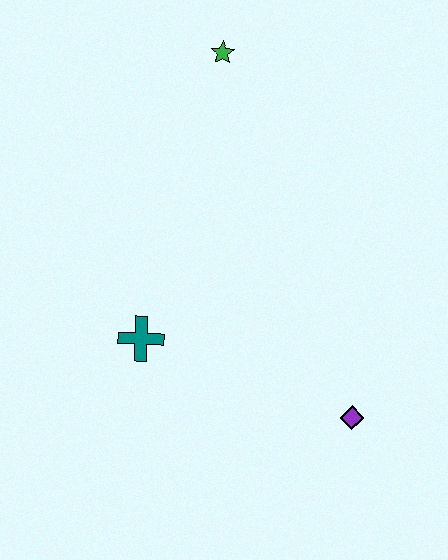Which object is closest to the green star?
The teal cross is closest to the green star.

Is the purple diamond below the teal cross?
Yes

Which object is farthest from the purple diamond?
The green star is farthest from the purple diamond.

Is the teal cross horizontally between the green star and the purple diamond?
No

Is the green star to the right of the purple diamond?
No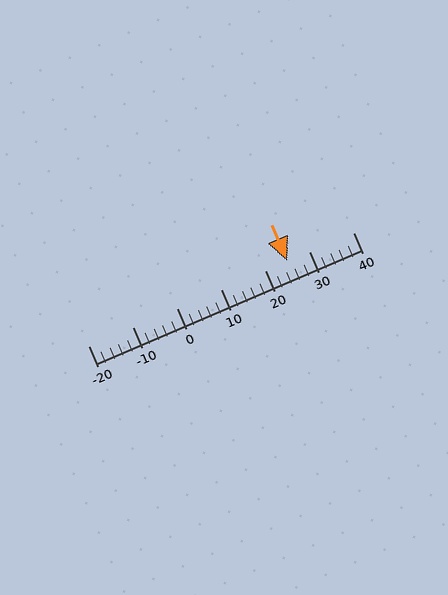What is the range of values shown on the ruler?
The ruler shows values from -20 to 40.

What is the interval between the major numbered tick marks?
The major tick marks are spaced 10 units apart.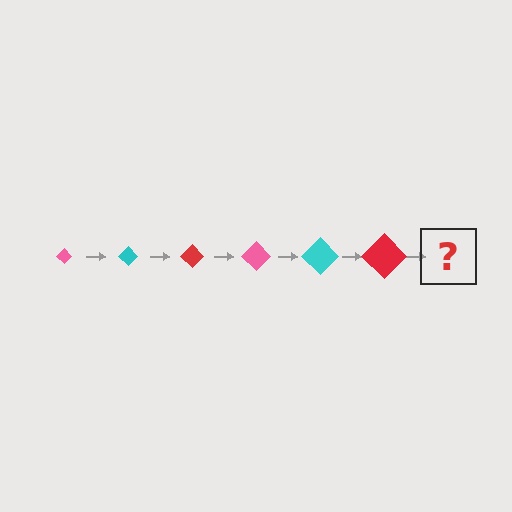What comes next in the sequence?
The next element should be a pink diamond, larger than the previous one.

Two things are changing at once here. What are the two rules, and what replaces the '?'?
The two rules are that the diamond grows larger each step and the color cycles through pink, cyan, and red. The '?' should be a pink diamond, larger than the previous one.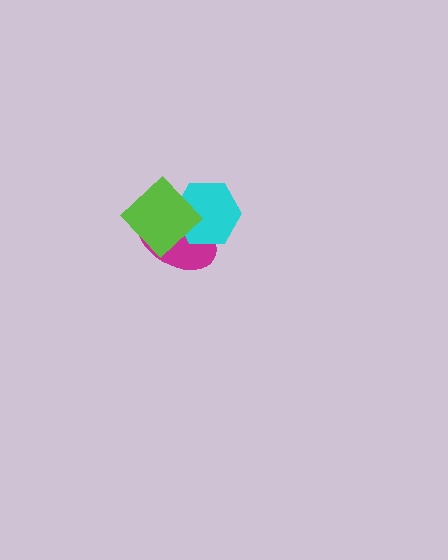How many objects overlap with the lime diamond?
2 objects overlap with the lime diamond.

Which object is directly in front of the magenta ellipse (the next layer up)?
The cyan hexagon is directly in front of the magenta ellipse.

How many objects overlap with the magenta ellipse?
2 objects overlap with the magenta ellipse.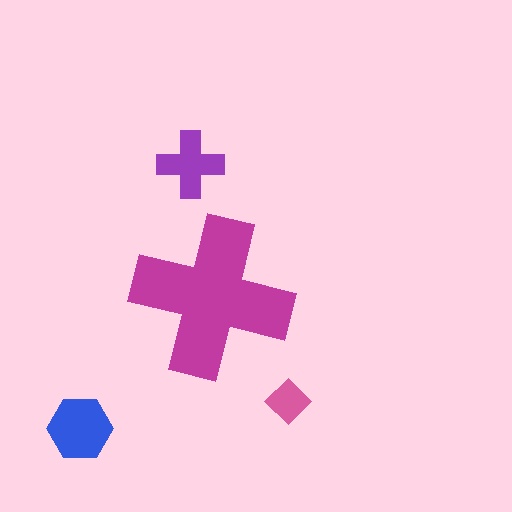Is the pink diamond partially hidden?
No, the pink diamond is fully visible.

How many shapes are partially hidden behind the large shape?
0 shapes are partially hidden.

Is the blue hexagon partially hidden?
No, the blue hexagon is fully visible.